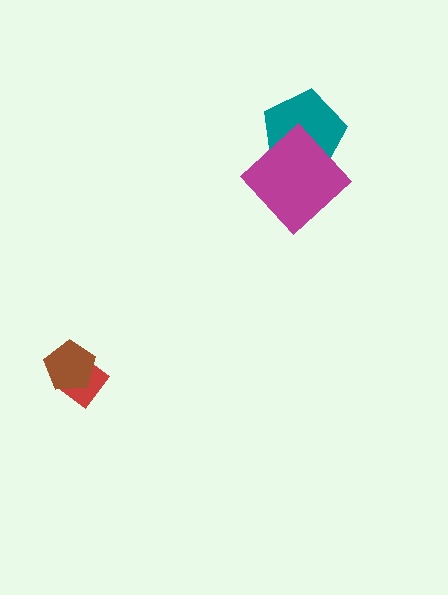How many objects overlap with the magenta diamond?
1 object overlaps with the magenta diamond.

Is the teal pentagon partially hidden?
Yes, it is partially covered by another shape.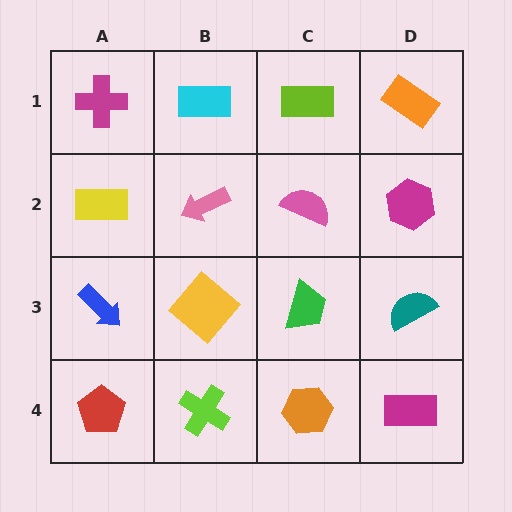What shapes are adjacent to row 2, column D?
An orange rectangle (row 1, column D), a teal semicircle (row 3, column D), a pink semicircle (row 2, column C).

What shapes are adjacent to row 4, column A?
A blue arrow (row 3, column A), a lime cross (row 4, column B).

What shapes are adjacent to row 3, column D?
A magenta hexagon (row 2, column D), a magenta rectangle (row 4, column D), a green trapezoid (row 3, column C).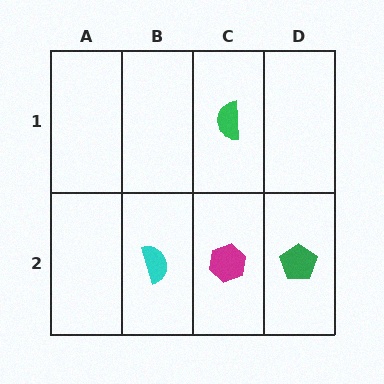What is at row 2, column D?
A green pentagon.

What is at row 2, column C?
A magenta hexagon.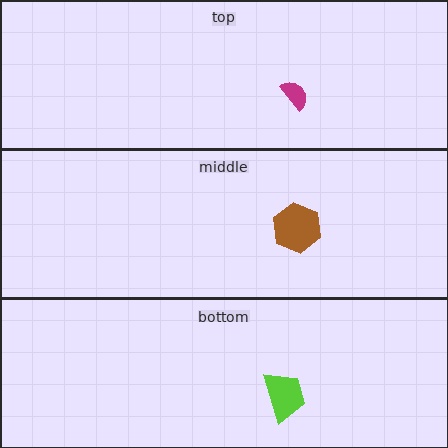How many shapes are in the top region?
1.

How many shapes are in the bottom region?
1.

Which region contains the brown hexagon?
The middle region.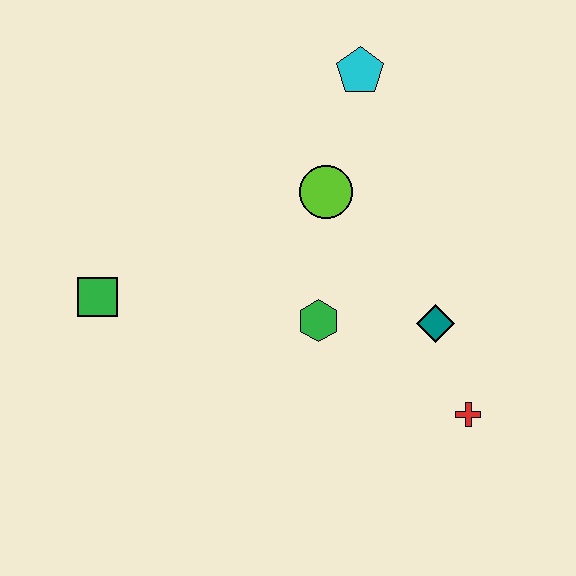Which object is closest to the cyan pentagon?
The lime circle is closest to the cyan pentagon.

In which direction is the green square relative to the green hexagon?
The green square is to the left of the green hexagon.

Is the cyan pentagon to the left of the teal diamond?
Yes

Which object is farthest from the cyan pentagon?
The red cross is farthest from the cyan pentagon.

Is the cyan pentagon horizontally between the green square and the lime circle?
No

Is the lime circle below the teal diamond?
No